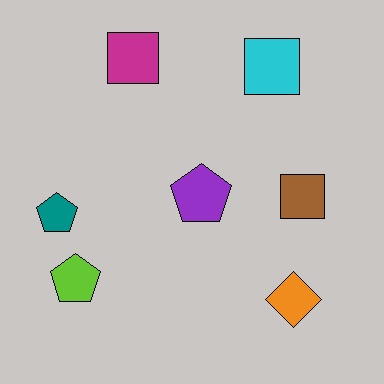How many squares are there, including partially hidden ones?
There are 3 squares.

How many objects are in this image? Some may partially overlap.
There are 7 objects.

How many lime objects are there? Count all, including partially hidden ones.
There is 1 lime object.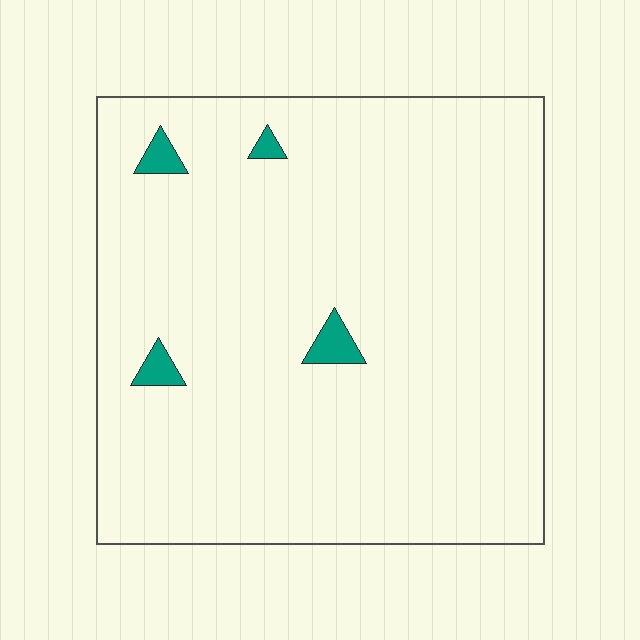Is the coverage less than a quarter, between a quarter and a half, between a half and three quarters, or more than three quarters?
Less than a quarter.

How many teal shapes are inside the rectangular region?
4.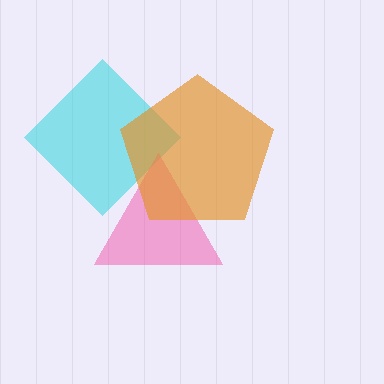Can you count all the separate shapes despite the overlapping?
Yes, there are 3 separate shapes.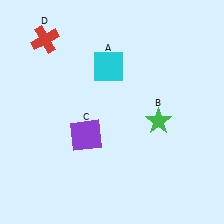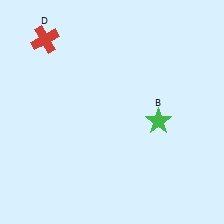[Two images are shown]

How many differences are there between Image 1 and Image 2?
There are 2 differences between the two images.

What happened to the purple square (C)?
The purple square (C) was removed in Image 2. It was in the bottom-left area of Image 1.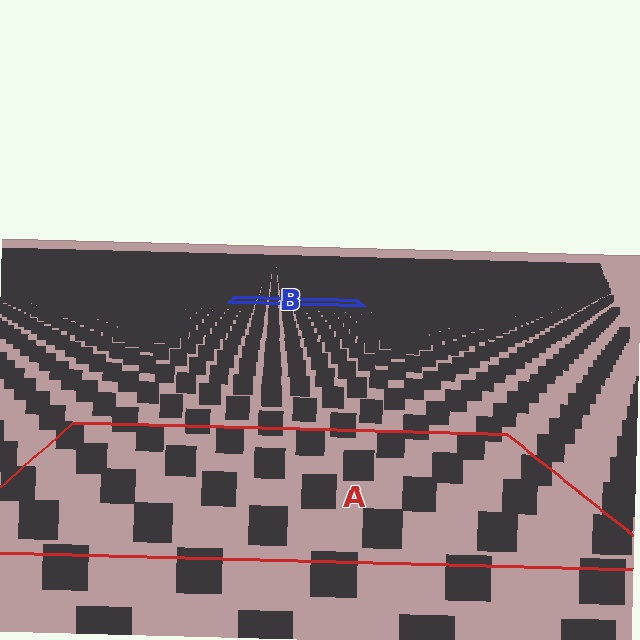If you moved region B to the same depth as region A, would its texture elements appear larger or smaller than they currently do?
They would appear larger. At a closer depth, the same texture elements are projected at a bigger on-screen size.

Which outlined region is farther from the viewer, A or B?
Region B is farther from the viewer — the texture elements inside it appear smaller and more densely packed.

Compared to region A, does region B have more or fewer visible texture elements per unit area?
Region B has more texture elements per unit area — they are packed more densely because it is farther away.